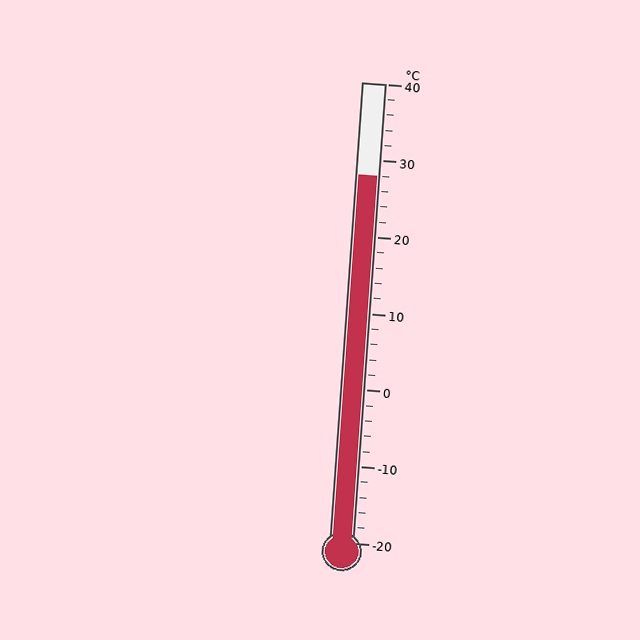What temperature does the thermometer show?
The thermometer shows approximately 28°C.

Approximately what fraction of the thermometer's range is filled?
The thermometer is filled to approximately 80% of its range.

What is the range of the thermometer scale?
The thermometer scale ranges from -20°C to 40°C.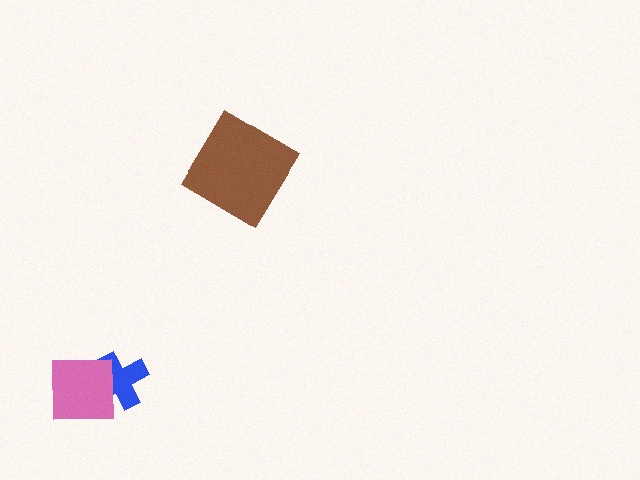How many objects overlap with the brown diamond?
0 objects overlap with the brown diamond.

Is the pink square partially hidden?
No, no other shape covers it.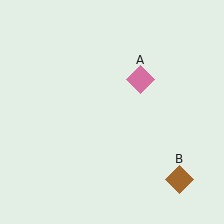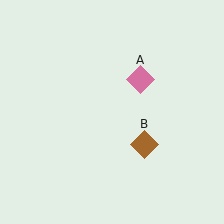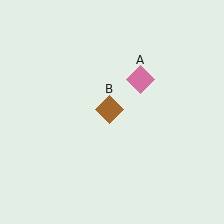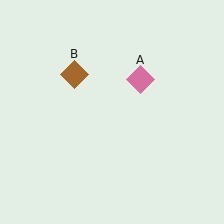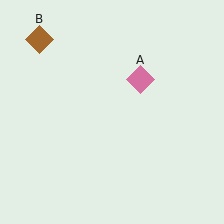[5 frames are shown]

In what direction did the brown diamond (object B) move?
The brown diamond (object B) moved up and to the left.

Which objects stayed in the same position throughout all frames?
Pink diamond (object A) remained stationary.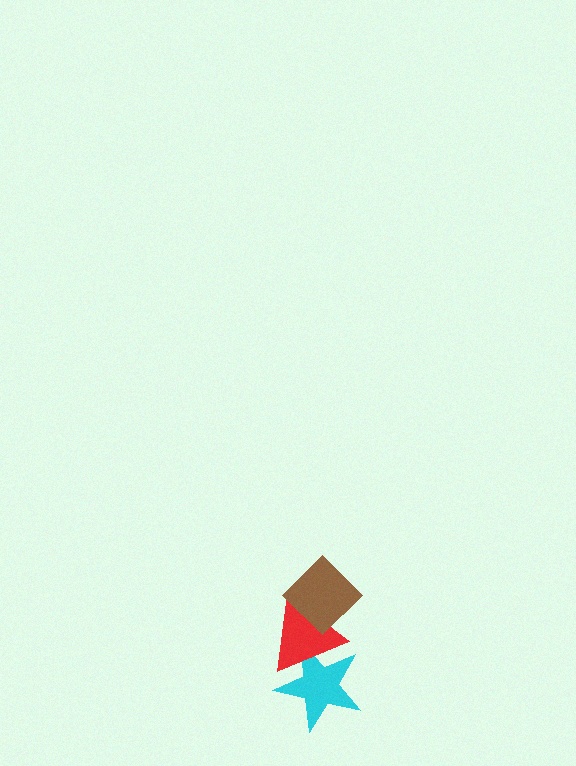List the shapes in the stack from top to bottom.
From top to bottom: the brown diamond, the red triangle, the cyan star.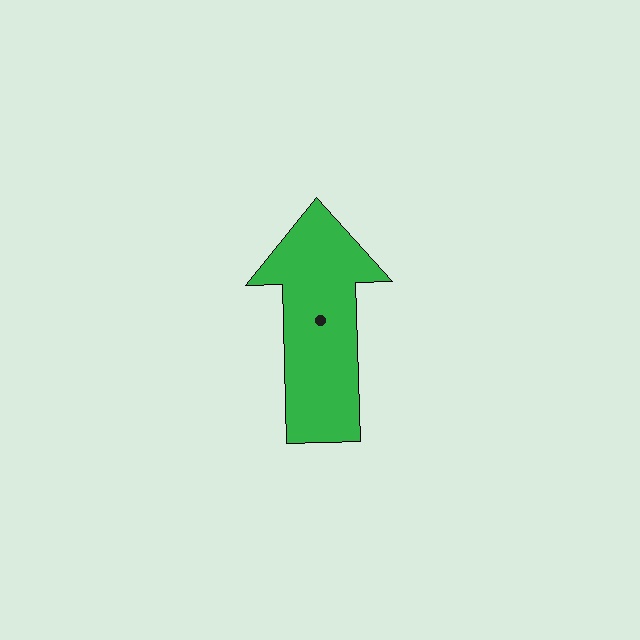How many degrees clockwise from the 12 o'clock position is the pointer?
Approximately 358 degrees.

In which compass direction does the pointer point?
North.